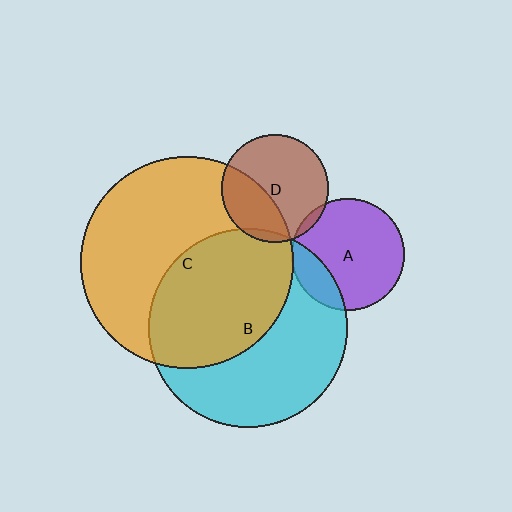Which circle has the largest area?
Circle C (orange).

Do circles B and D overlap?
Yes.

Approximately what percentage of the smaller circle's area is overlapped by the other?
Approximately 5%.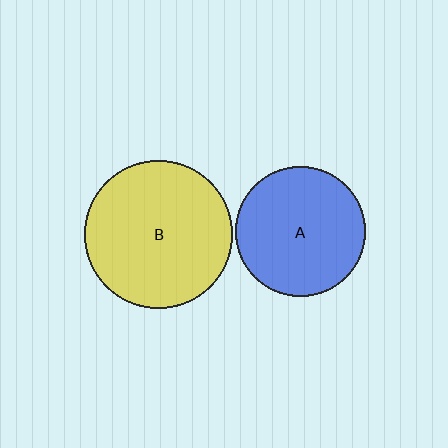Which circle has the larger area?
Circle B (yellow).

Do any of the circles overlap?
No, none of the circles overlap.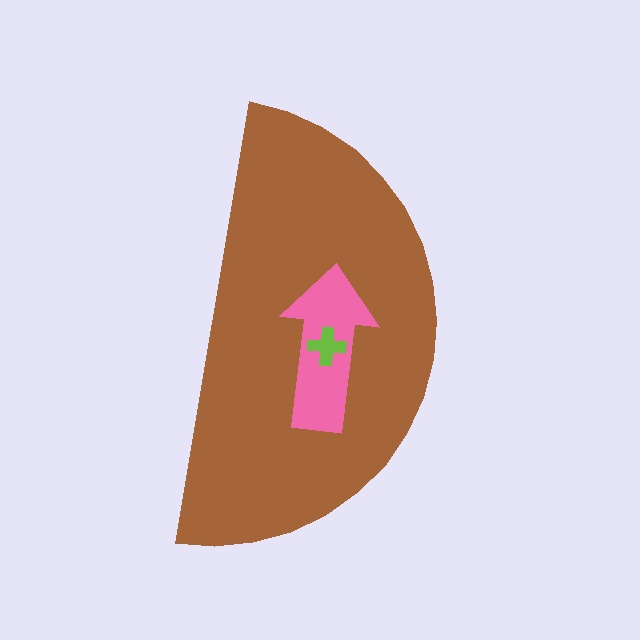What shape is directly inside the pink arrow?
The lime cross.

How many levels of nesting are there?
3.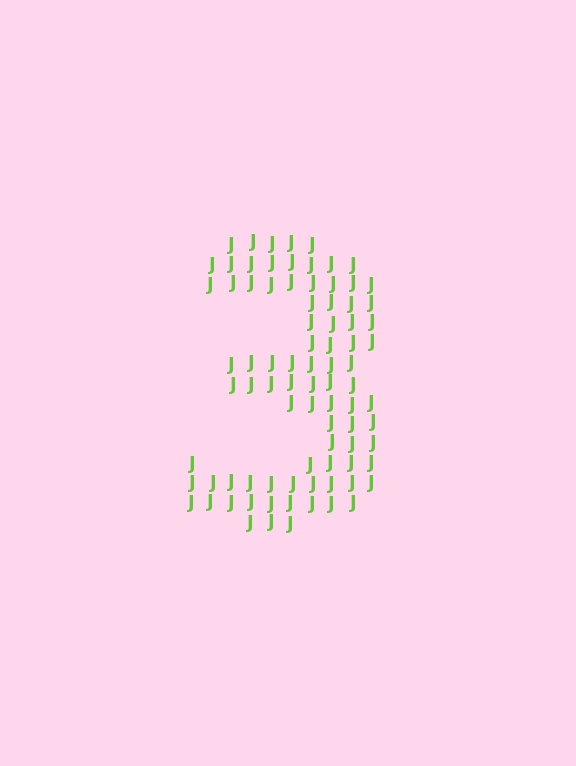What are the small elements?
The small elements are letter J's.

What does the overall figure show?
The overall figure shows the digit 3.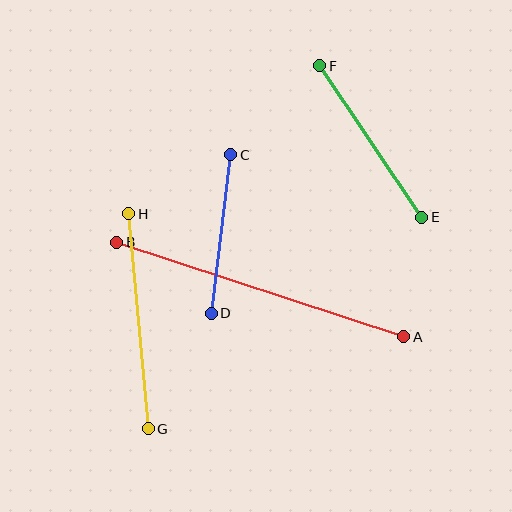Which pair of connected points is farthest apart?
Points A and B are farthest apart.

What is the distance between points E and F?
The distance is approximately 182 pixels.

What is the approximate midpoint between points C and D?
The midpoint is at approximately (221, 234) pixels.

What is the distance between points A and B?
The distance is approximately 302 pixels.